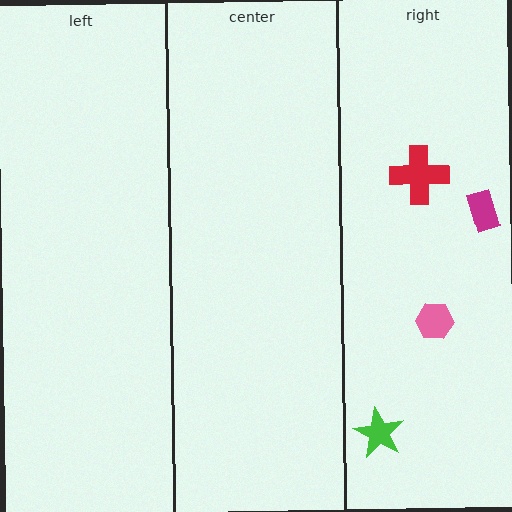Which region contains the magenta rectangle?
The right region.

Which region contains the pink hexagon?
The right region.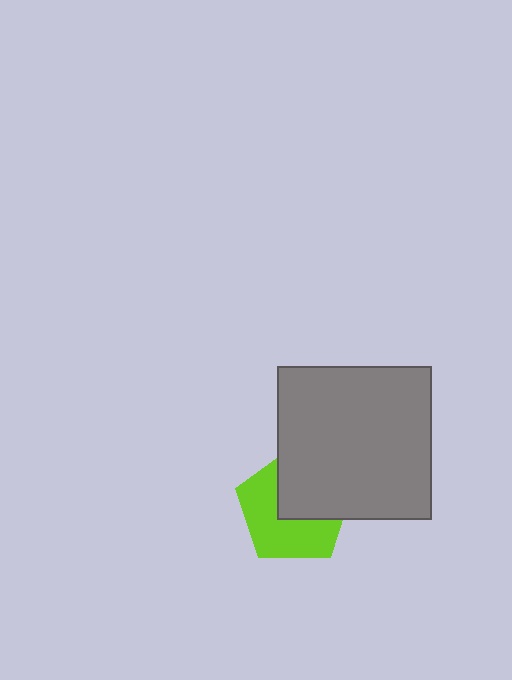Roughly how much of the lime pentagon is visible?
About half of it is visible (roughly 55%).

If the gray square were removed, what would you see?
You would see the complete lime pentagon.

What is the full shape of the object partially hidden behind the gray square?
The partially hidden object is a lime pentagon.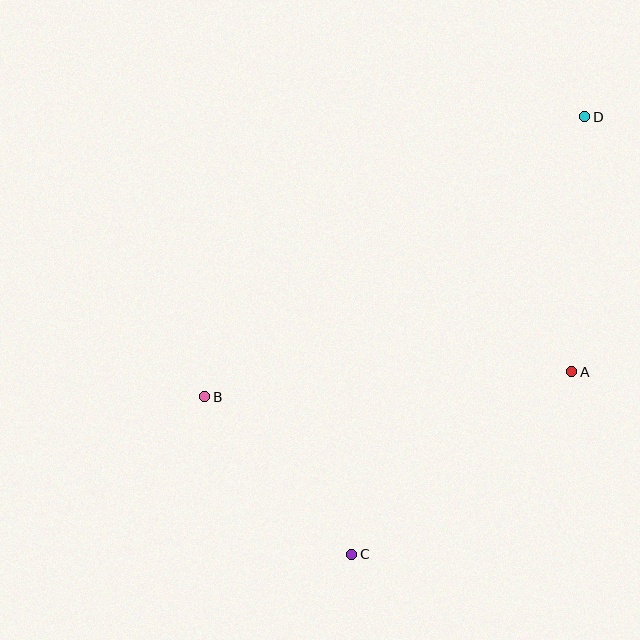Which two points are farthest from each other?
Points C and D are farthest from each other.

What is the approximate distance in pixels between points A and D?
The distance between A and D is approximately 255 pixels.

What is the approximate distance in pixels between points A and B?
The distance between A and B is approximately 368 pixels.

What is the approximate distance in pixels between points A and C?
The distance between A and C is approximately 286 pixels.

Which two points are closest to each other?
Points B and C are closest to each other.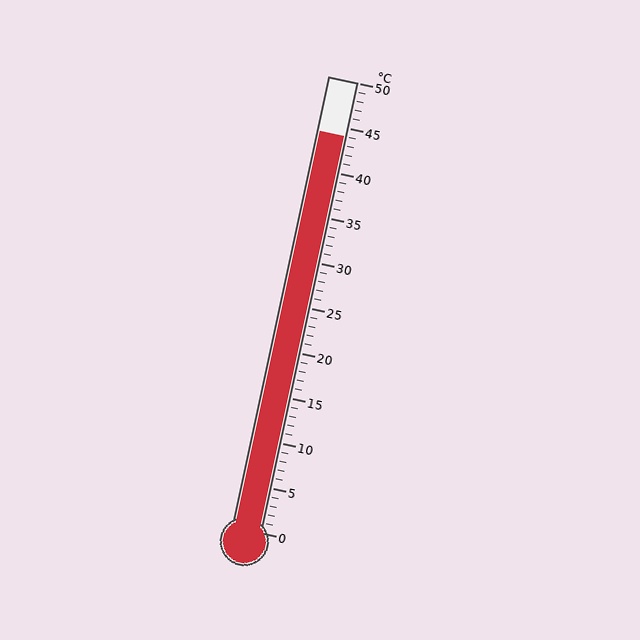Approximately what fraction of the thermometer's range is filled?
The thermometer is filled to approximately 90% of its range.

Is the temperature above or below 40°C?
The temperature is above 40°C.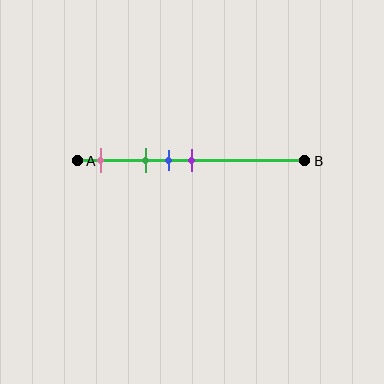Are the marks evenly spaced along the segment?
No, the marks are not evenly spaced.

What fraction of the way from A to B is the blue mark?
The blue mark is approximately 40% (0.4) of the way from A to B.